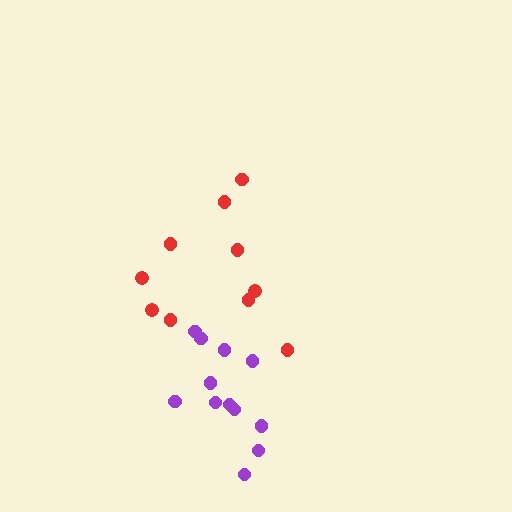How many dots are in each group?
Group 1: 12 dots, Group 2: 10 dots (22 total).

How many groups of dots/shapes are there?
There are 2 groups.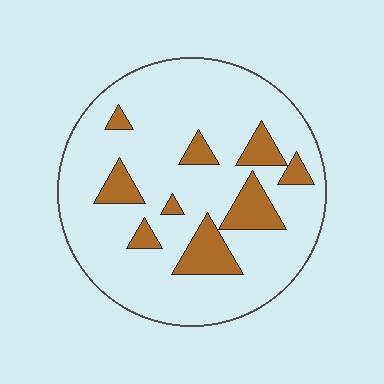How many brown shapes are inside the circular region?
9.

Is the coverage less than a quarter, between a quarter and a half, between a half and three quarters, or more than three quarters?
Less than a quarter.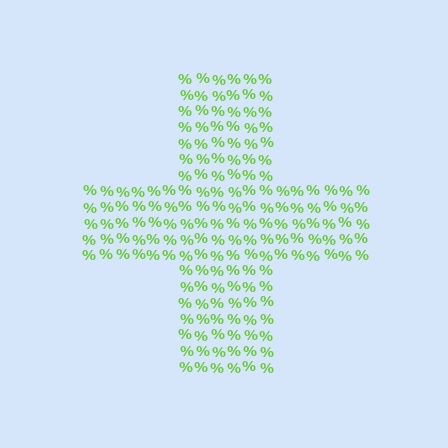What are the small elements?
The small elements are percent signs.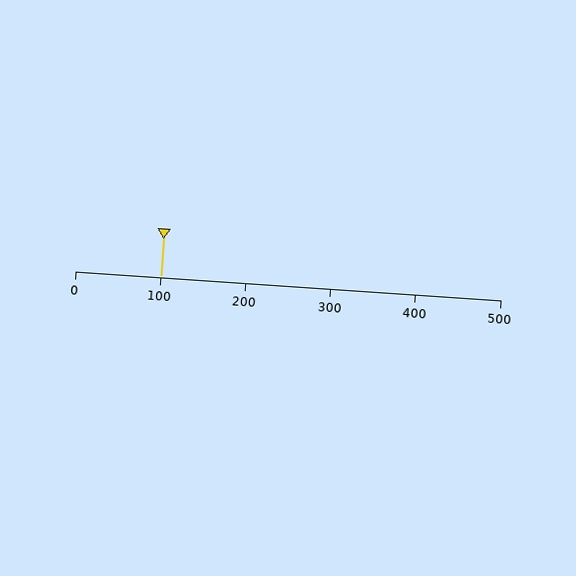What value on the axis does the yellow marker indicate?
The marker indicates approximately 100.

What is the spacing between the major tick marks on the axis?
The major ticks are spaced 100 apart.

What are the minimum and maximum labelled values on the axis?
The axis runs from 0 to 500.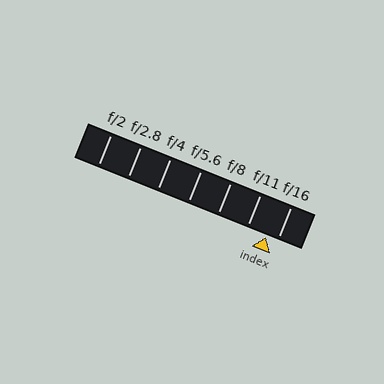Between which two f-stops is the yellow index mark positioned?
The index mark is between f/11 and f/16.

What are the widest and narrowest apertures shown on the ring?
The widest aperture shown is f/2 and the narrowest is f/16.